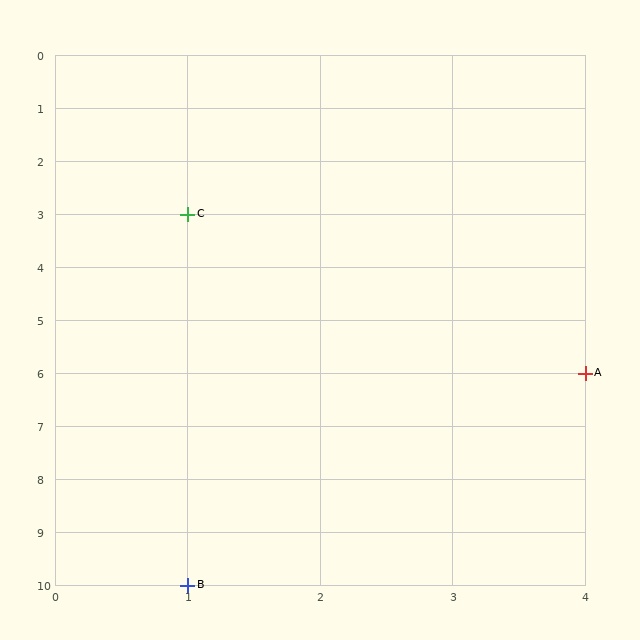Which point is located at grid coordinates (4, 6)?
Point A is at (4, 6).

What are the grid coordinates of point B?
Point B is at grid coordinates (1, 10).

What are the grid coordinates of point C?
Point C is at grid coordinates (1, 3).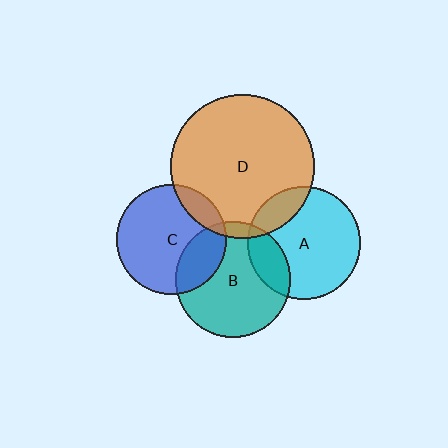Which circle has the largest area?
Circle D (orange).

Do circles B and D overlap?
Yes.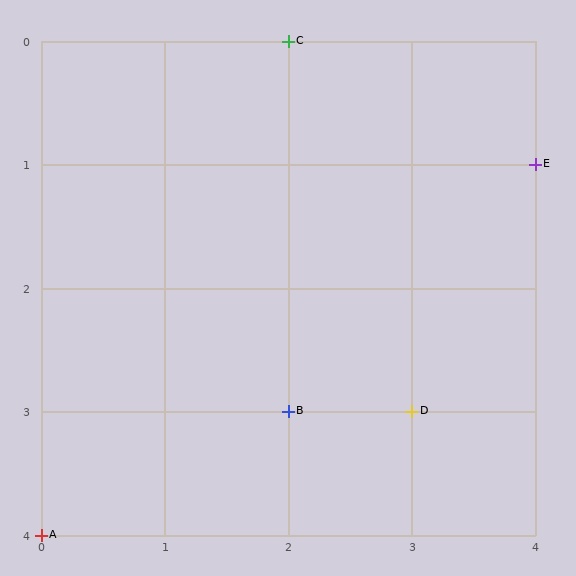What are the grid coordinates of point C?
Point C is at grid coordinates (2, 0).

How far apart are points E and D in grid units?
Points E and D are 1 column and 2 rows apart (about 2.2 grid units diagonally).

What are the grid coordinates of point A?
Point A is at grid coordinates (0, 4).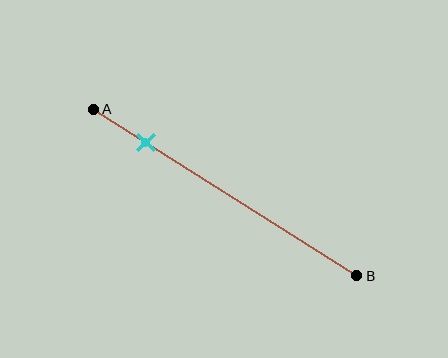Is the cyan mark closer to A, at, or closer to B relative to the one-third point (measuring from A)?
The cyan mark is closer to point A than the one-third point of segment AB.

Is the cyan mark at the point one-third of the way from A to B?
No, the mark is at about 20% from A, not at the 33% one-third point.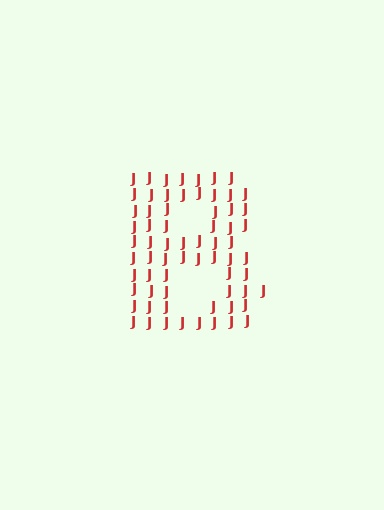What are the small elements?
The small elements are letter J's.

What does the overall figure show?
The overall figure shows the letter B.